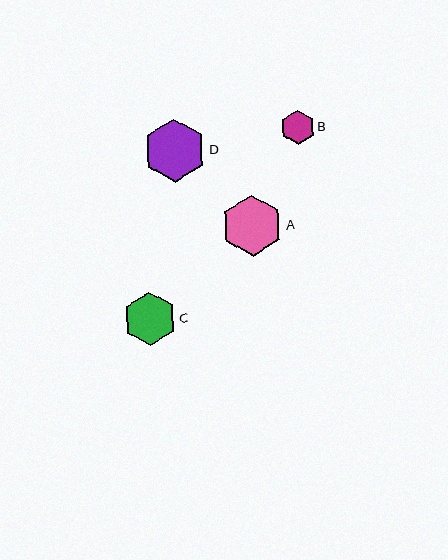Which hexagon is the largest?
Hexagon D is the largest with a size of approximately 63 pixels.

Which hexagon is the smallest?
Hexagon B is the smallest with a size of approximately 34 pixels.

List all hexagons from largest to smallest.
From largest to smallest: D, A, C, B.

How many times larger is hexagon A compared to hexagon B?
Hexagon A is approximately 1.8 times the size of hexagon B.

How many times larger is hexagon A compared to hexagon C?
Hexagon A is approximately 1.1 times the size of hexagon C.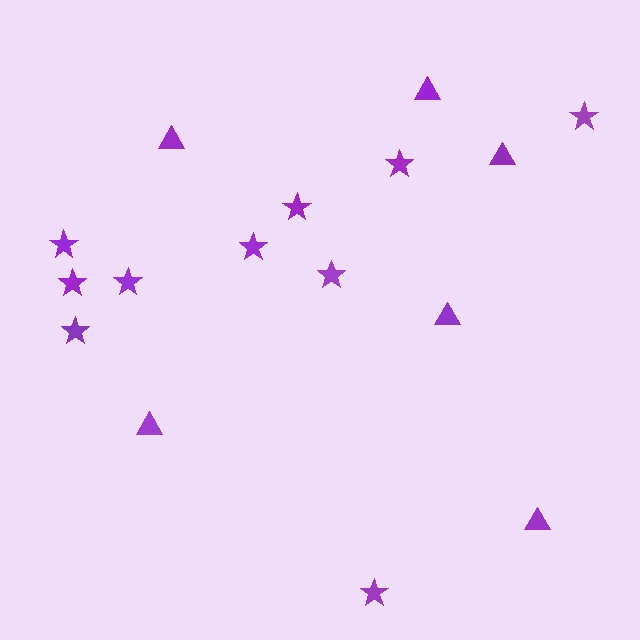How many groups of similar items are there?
There are 2 groups: one group of triangles (6) and one group of stars (10).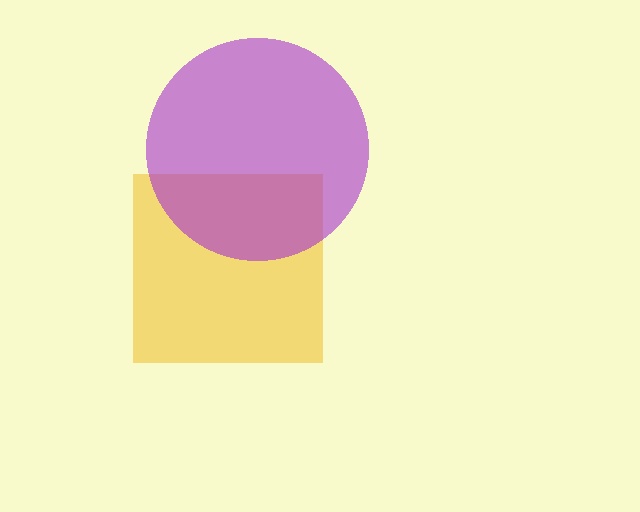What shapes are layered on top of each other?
The layered shapes are: a yellow square, a purple circle.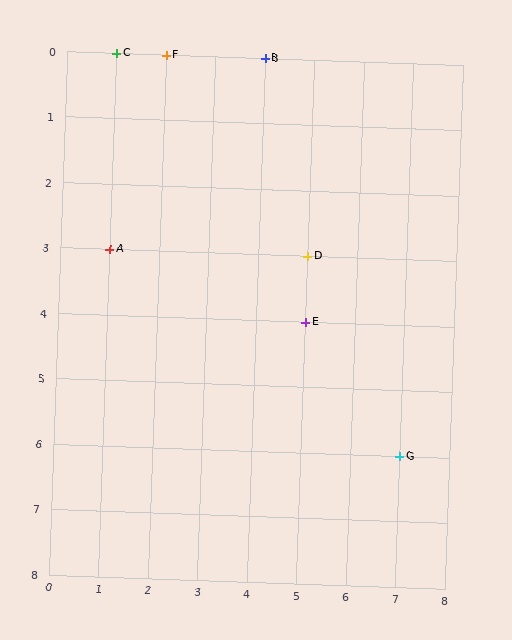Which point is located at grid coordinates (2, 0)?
Point F is at (2, 0).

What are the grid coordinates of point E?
Point E is at grid coordinates (5, 4).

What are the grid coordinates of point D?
Point D is at grid coordinates (5, 3).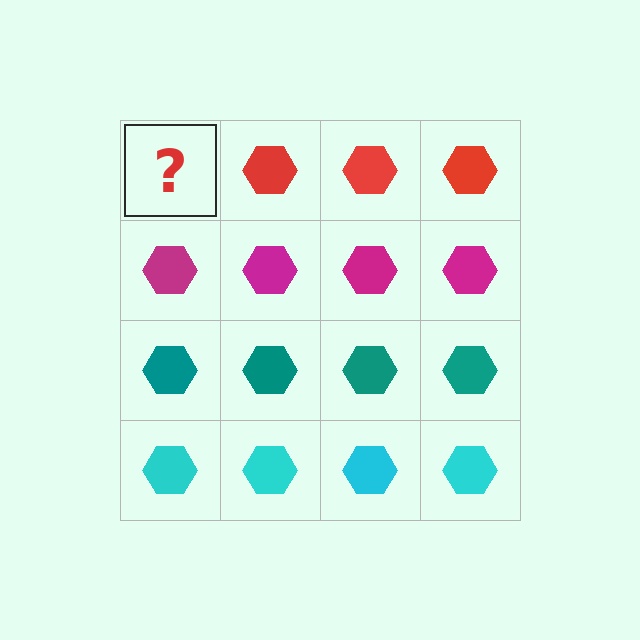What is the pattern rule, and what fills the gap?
The rule is that each row has a consistent color. The gap should be filled with a red hexagon.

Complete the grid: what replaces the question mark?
The question mark should be replaced with a red hexagon.